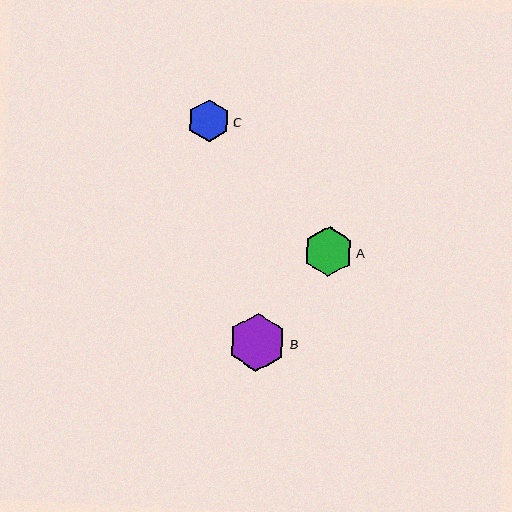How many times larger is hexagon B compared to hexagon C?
Hexagon B is approximately 1.4 times the size of hexagon C.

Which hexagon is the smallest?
Hexagon C is the smallest with a size of approximately 42 pixels.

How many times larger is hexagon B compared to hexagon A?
Hexagon B is approximately 1.1 times the size of hexagon A.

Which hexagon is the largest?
Hexagon B is the largest with a size of approximately 58 pixels.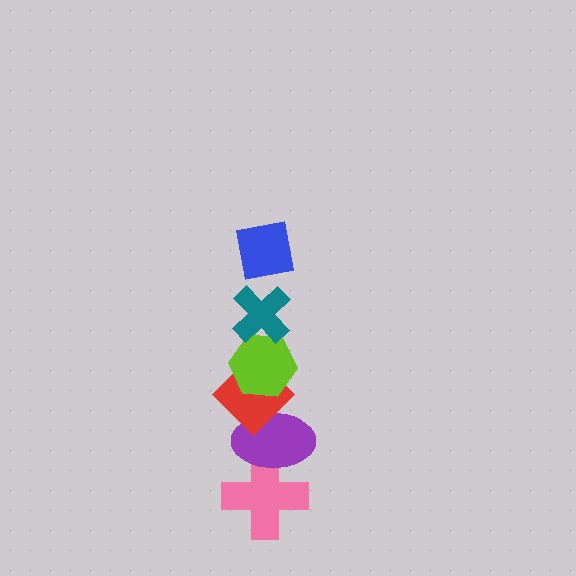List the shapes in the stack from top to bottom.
From top to bottom: the blue square, the teal cross, the lime hexagon, the red diamond, the purple ellipse, the pink cross.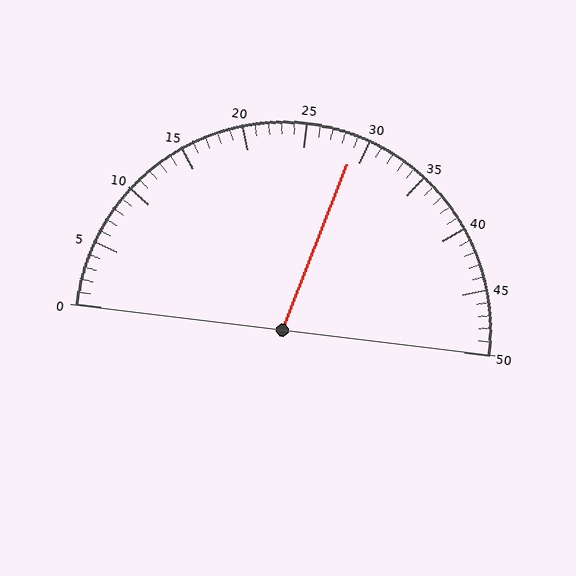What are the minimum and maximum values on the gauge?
The gauge ranges from 0 to 50.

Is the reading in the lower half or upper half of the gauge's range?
The reading is in the upper half of the range (0 to 50).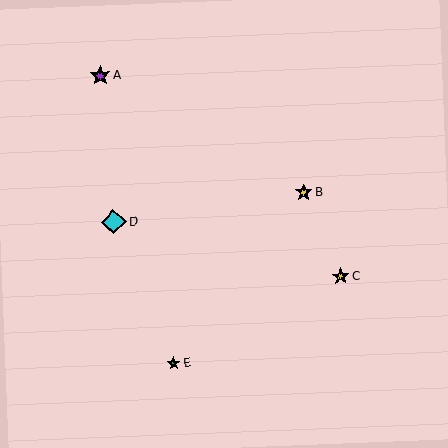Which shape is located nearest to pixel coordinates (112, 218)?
The cyan diamond (labeled D) at (114, 222) is nearest to that location.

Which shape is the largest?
The cyan diamond (labeled D) is the largest.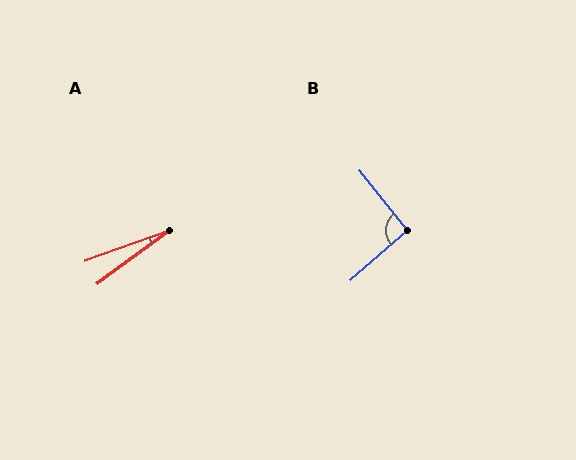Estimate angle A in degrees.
Approximately 17 degrees.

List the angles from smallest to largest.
A (17°), B (93°).